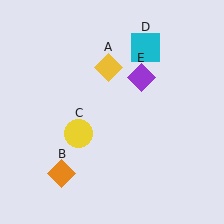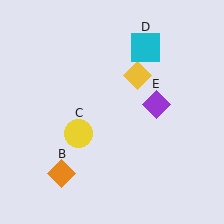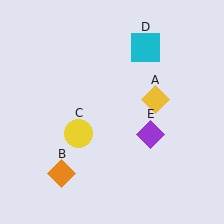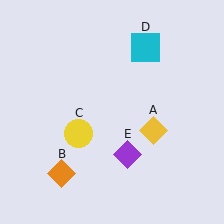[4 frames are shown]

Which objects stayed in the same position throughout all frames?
Orange diamond (object B) and yellow circle (object C) and cyan square (object D) remained stationary.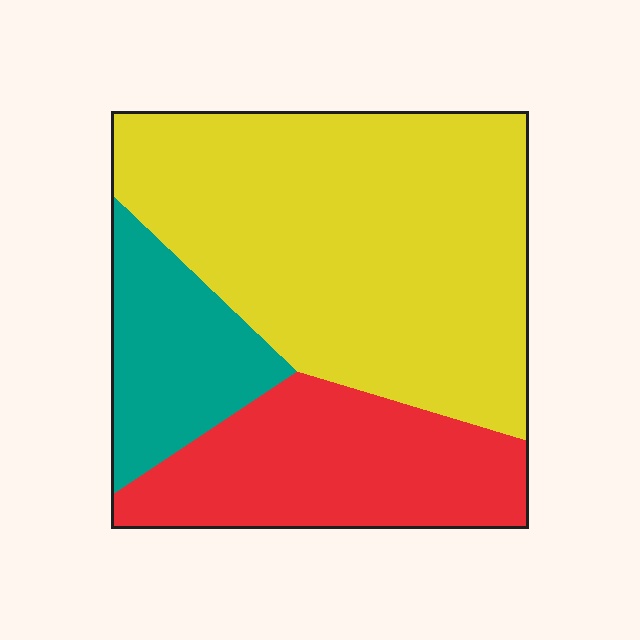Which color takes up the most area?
Yellow, at roughly 55%.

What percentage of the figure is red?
Red covers roughly 25% of the figure.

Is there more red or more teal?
Red.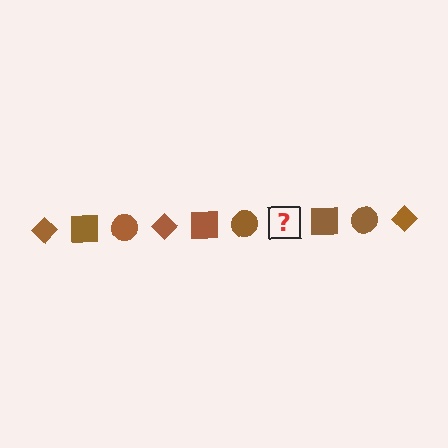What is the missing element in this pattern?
The missing element is a brown diamond.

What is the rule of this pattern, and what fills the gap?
The rule is that the pattern cycles through diamond, square, circle shapes in brown. The gap should be filled with a brown diamond.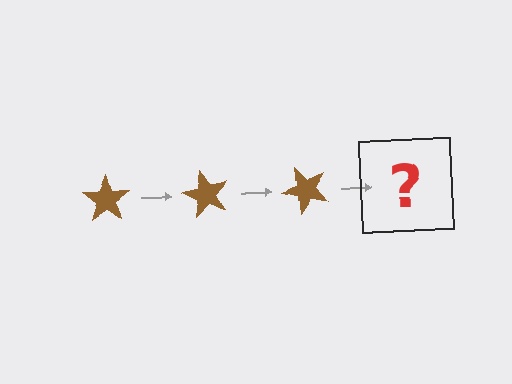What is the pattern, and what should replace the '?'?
The pattern is that the star rotates 60 degrees each step. The '?' should be a brown star rotated 180 degrees.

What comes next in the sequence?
The next element should be a brown star rotated 180 degrees.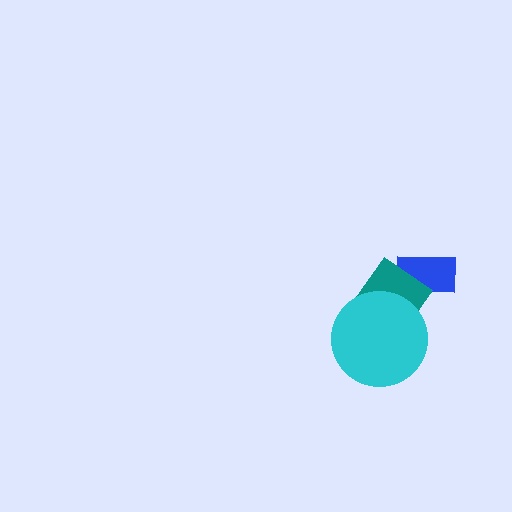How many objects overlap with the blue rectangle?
1 object overlaps with the blue rectangle.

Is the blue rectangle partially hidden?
Yes, it is partially covered by another shape.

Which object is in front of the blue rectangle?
The teal diamond is in front of the blue rectangle.